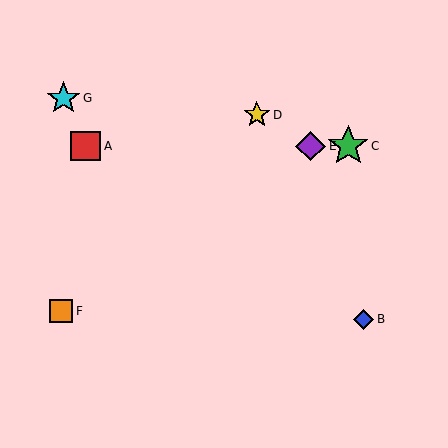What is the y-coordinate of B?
Object B is at y≈319.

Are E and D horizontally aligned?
No, E is at y≈146 and D is at y≈115.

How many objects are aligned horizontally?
3 objects (A, C, E) are aligned horizontally.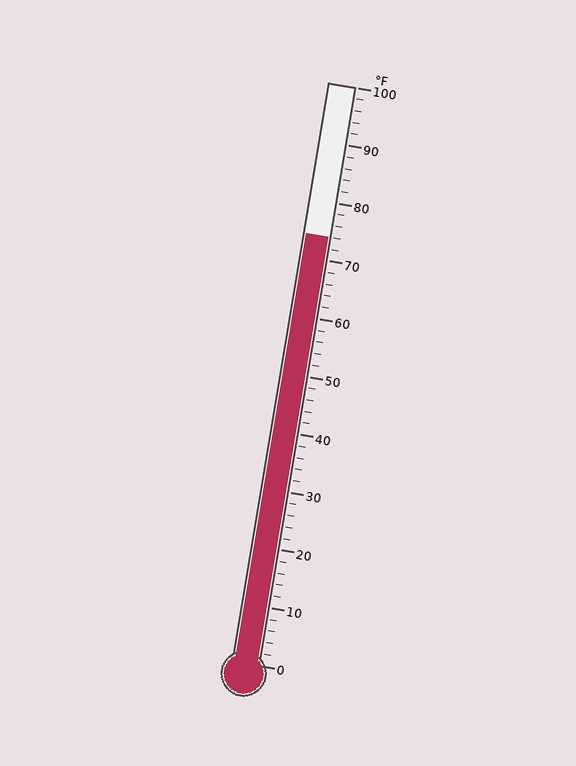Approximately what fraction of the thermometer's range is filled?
The thermometer is filled to approximately 75% of its range.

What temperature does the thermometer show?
The thermometer shows approximately 74°F.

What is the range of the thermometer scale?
The thermometer scale ranges from 0°F to 100°F.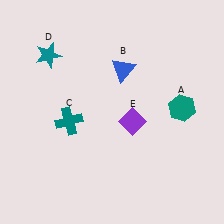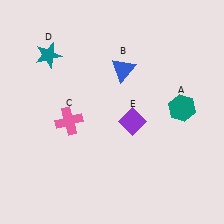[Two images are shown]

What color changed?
The cross (C) changed from teal in Image 1 to pink in Image 2.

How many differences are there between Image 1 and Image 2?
There is 1 difference between the two images.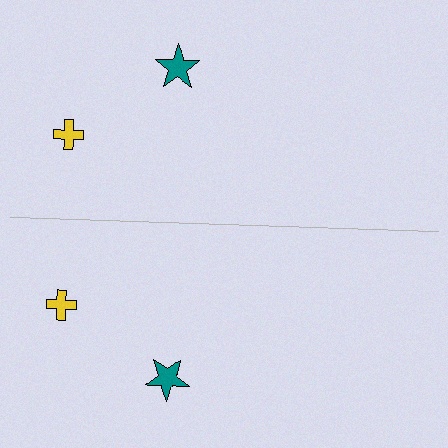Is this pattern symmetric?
Yes, this pattern has bilateral (reflection) symmetry.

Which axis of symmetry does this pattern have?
The pattern has a horizontal axis of symmetry running through the center of the image.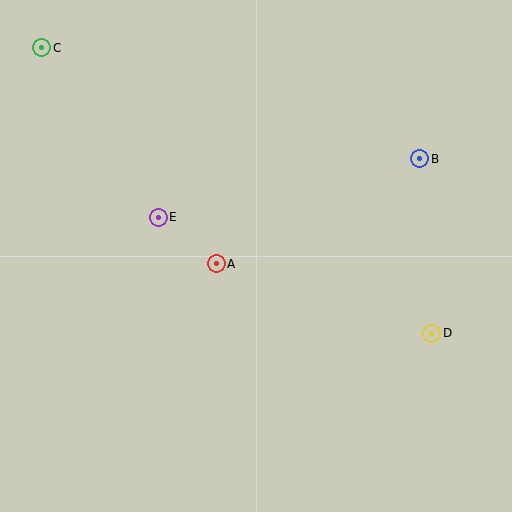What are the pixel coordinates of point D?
Point D is at (432, 333).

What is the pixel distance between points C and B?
The distance between C and B is 394 pixels.